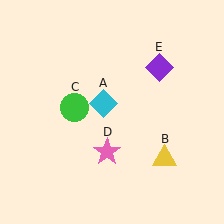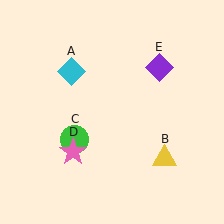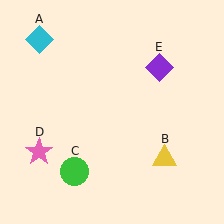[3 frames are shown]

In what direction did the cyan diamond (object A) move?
The cyan diamond (object A) moved up and to the left.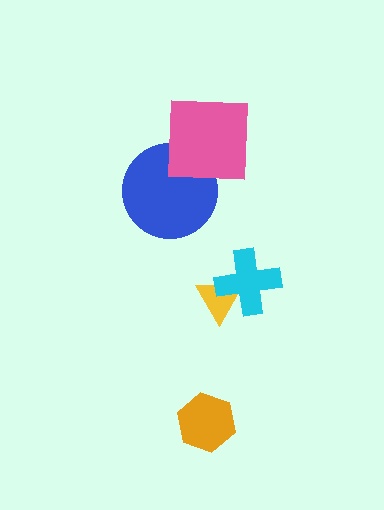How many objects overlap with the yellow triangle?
1 object overlaps with the yellow triangle.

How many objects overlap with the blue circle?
1 object overlaps with the blue circle.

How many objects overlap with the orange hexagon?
0 objects overlap with the orange hexagon.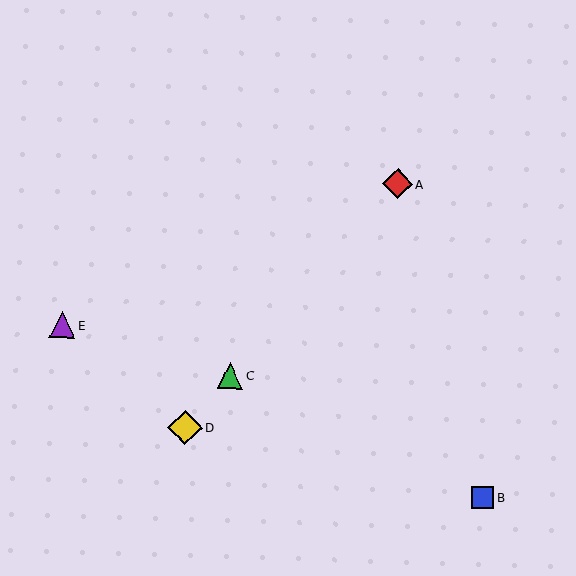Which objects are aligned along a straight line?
Objects A, C, D are aligned along a straight line.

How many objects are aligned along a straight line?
3 objects (A, C, D) are aligned along a straight line.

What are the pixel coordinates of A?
Object A is at (397, 184).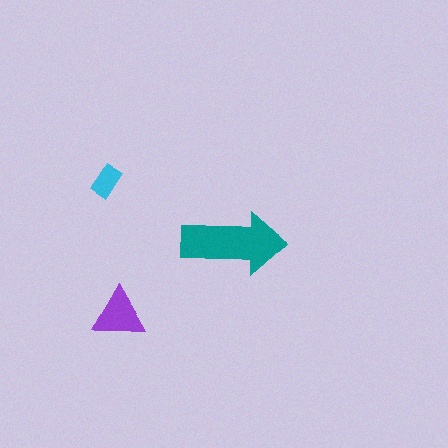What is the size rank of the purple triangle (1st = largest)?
2nd.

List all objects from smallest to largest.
The cyan rectangle, the purple triangle, the teal arrow.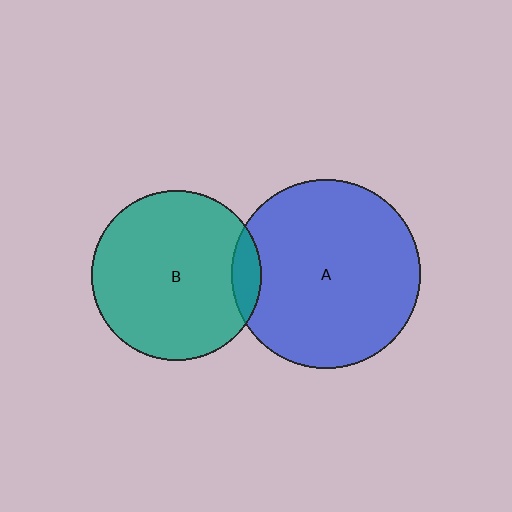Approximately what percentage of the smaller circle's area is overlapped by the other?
Approximately 10%.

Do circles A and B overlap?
Yes.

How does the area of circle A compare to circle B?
Approximately 1.2 times.